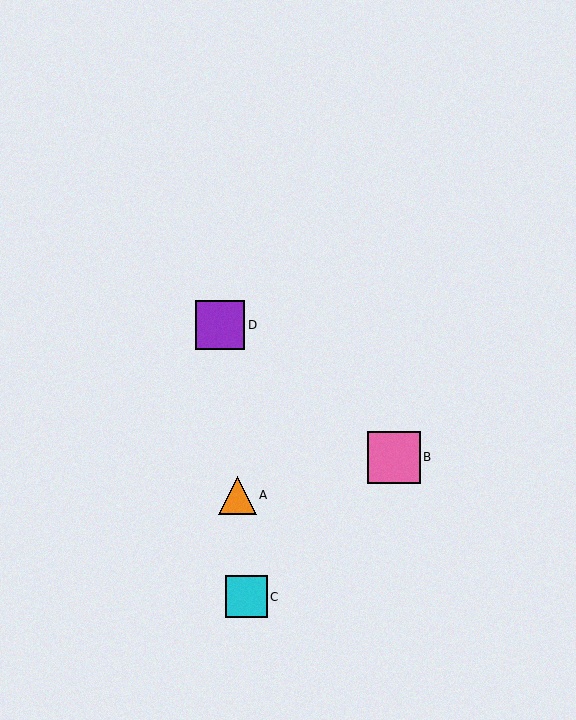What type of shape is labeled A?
Shape A is an orange triangle.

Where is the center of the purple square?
The center of the purple square is at (220, 325).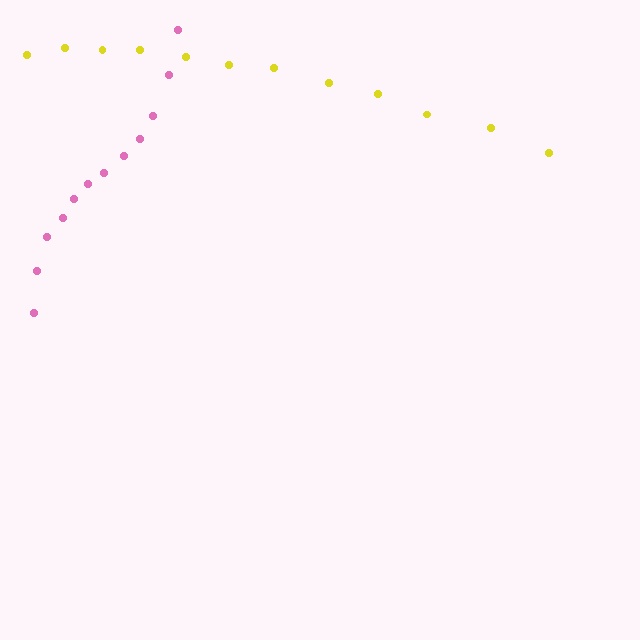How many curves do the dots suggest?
There are 2 distinct paths.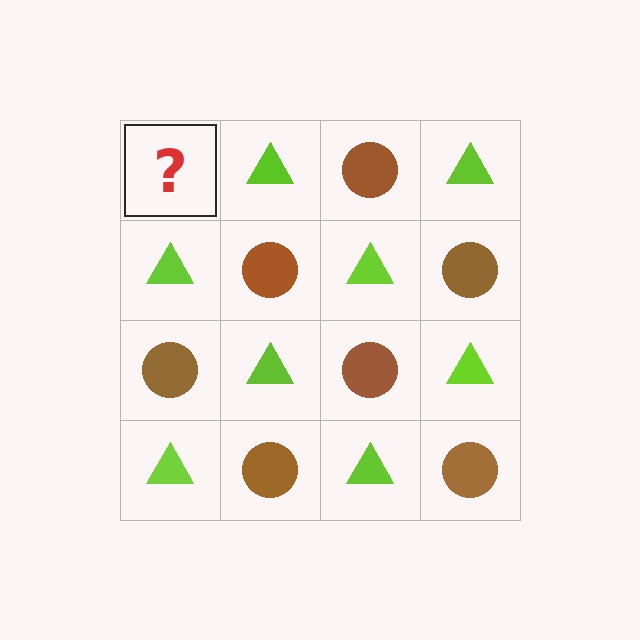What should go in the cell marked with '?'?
The missing cell should contain a brown circle.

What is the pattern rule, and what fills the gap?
The rule is that it alternates brown circle and lime triangle in a checkerboard pattern. The gap should be filled with a brown circle.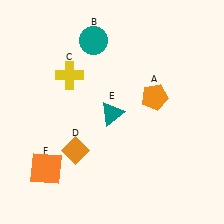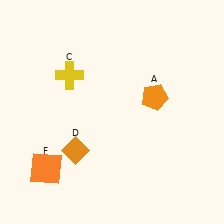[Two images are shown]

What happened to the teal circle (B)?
The teal circle (B) was removed in Image 2. It was in the top-left area of Image 1.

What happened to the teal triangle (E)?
The teal triangle (E) was removed in Image 2. It was in the bottom-left area of Image 1.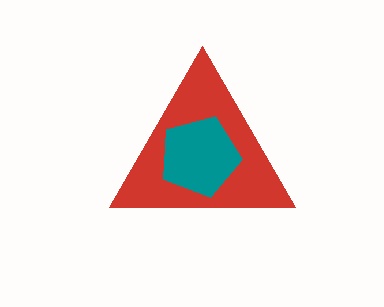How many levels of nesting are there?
2.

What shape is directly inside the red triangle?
The teal pentagon.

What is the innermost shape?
The teal pentagon.